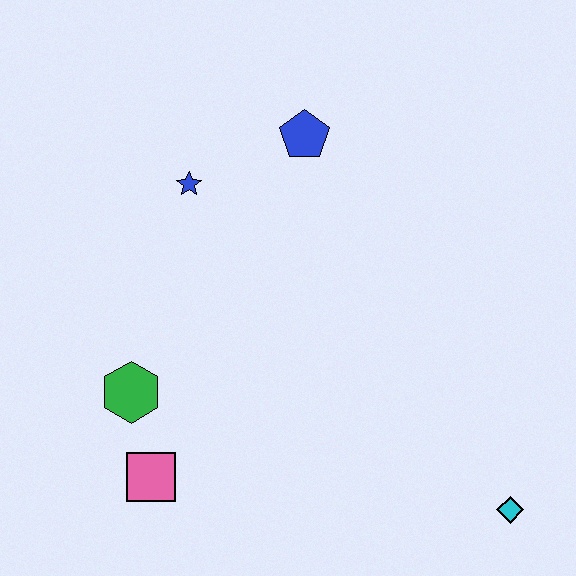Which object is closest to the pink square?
The green hexagon is closest to the pink square.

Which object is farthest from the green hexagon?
The cyan diamond is farthest from the green hexagon.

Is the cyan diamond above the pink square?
No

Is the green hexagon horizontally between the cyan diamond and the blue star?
No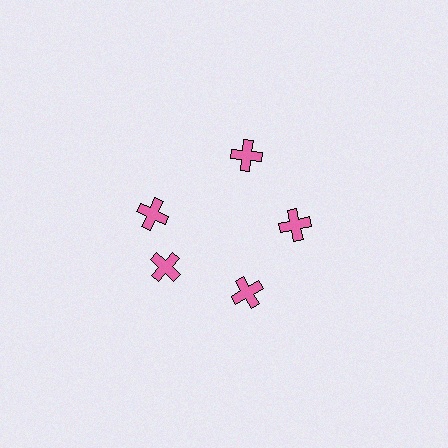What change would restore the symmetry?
The symmetry would be restored by rotating it back into even spacing with its neighbors so that all 5 crosses sit at equal angles and equal distance from the center.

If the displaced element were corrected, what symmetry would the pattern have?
It would have 5-fold rotational symmetry — the pattern would map onto itself every 72 degrees.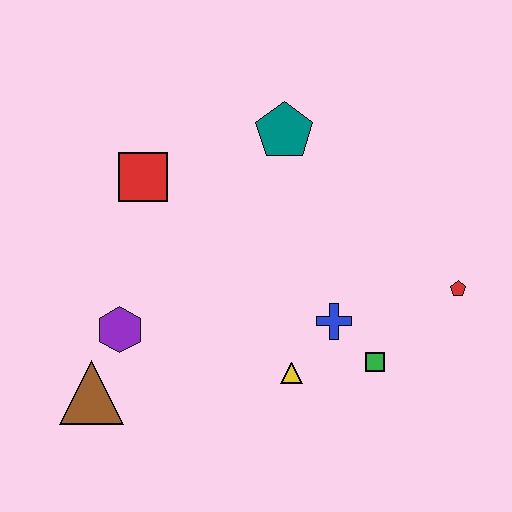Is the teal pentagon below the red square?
No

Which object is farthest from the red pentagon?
The brown triangle is farthest from the red pentagon.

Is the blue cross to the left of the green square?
Yes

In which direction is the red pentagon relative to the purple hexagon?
The red pentagon is to the right of the purple hexagon.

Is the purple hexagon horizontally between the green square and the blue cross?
No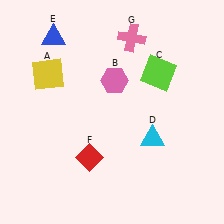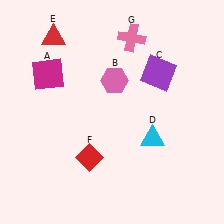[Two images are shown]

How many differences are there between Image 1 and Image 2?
There are 3 differences between the two images.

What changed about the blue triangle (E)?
In Image 1, E is blue. In Image 2, it changed to red.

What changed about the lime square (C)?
In Image 1, C is lime. In Image 2, it changed to purple.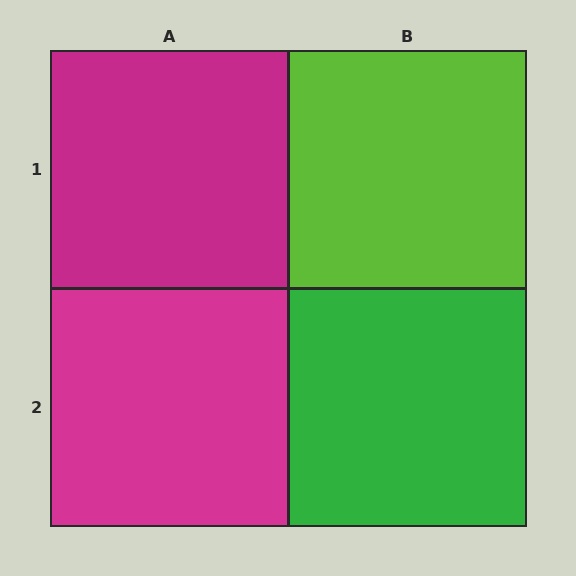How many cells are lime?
1 cell is lime.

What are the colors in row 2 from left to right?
Magenta, green.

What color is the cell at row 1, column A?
Magenta.